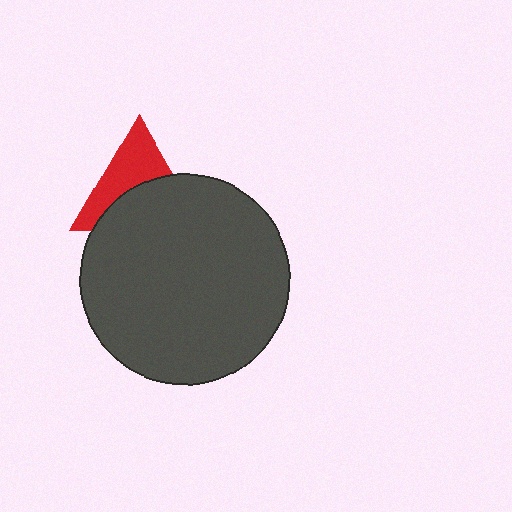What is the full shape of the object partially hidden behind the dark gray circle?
The partially hidden object is a red triangle.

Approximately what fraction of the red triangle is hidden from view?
Roughly 52% of the red triangle is hidden behind the dark gray circle.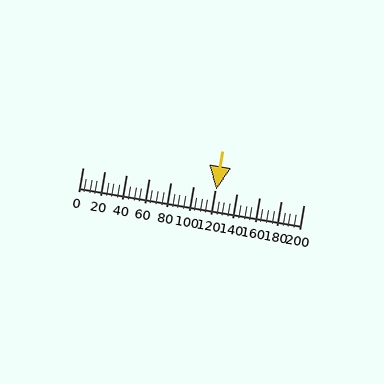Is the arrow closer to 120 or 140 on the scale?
The arrow is closer to 120.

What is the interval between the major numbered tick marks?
The major tick marks are spaced 20 units apart.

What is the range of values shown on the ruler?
The ruler shows values from 0 to 200.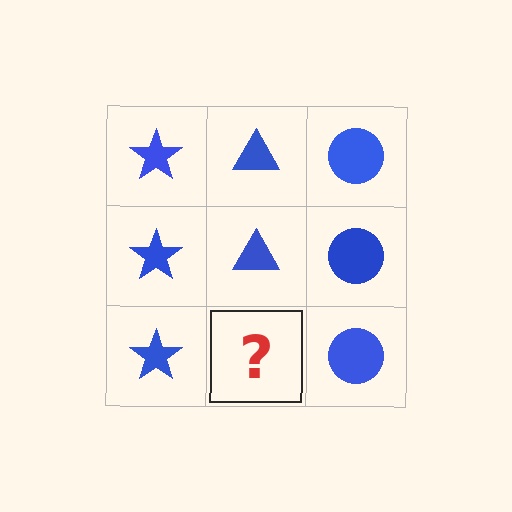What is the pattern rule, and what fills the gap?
The rule is that each column has a consistent shape. The gap should be filled with a blue triangle.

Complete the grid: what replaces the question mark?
The question mark should be replaced with a blue triangle.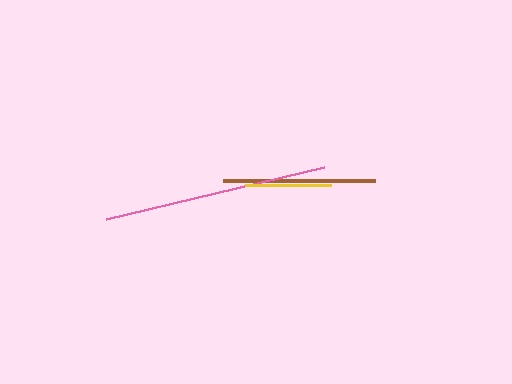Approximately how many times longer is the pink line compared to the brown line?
The pink line is approximately 1.5 times the length of the brown line.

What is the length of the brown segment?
The brown segment is approximately 153 pixels long.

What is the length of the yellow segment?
The yellow segment is approximately 86 pixels long.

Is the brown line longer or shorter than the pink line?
The pink line is longer than the brown line.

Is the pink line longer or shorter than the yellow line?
The pink line is longer than the yellow line.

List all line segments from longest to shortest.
From longest to shortest: pink, brown, yellow.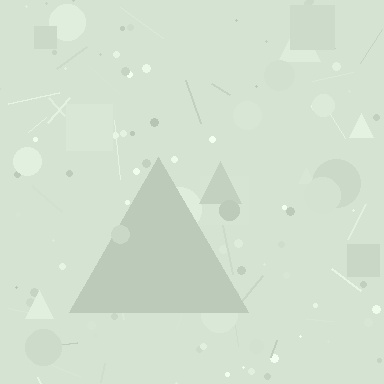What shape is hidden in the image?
A triangle is hidden in the image.